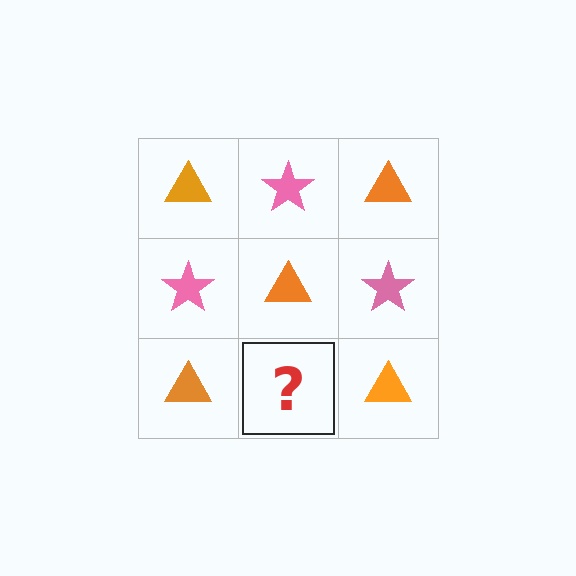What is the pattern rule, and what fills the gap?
The rule is that it alternates orange triangle and pink star in a checkerboard pattern. The gap should be filled with a pink star.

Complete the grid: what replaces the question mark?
The question mark should be replaced with a pink star.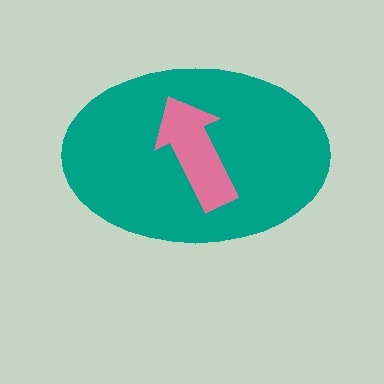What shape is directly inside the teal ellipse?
The pink arrow.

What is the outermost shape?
The teal ellipse.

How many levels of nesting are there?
2.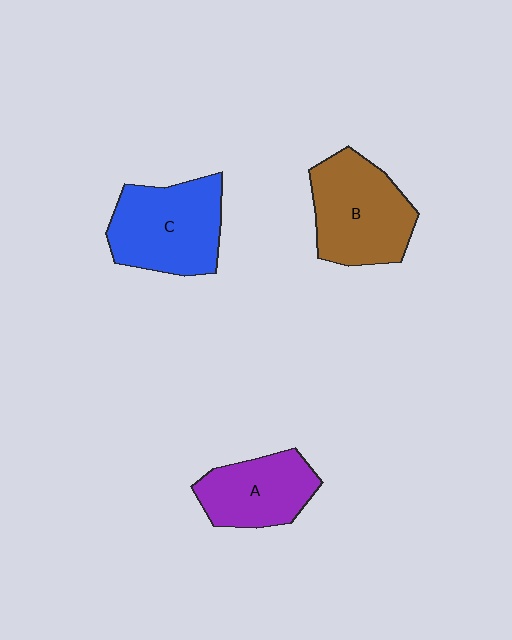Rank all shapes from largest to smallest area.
From largest to smallest: C (blue), B (brown), A (purple).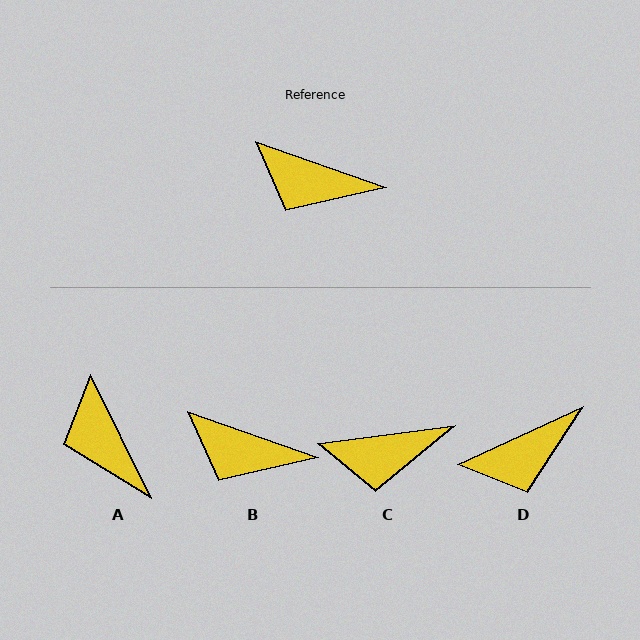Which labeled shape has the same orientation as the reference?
B.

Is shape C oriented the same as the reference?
No, it is off by about 27 degrees.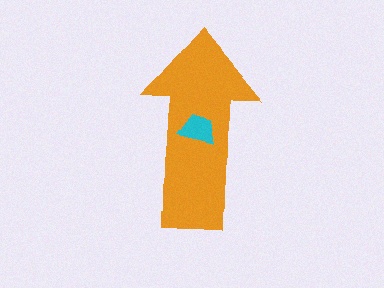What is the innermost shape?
The cyan trapezoid.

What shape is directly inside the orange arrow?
The cyan trapezoid.